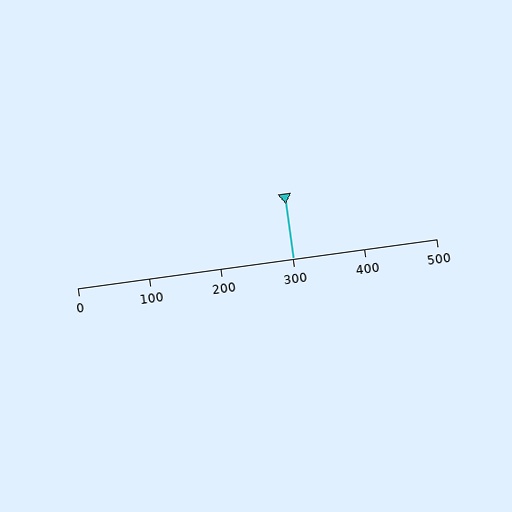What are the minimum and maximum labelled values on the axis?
The axis runs from 0 to 500.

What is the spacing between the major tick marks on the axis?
The major ticks are spaced 100 apart.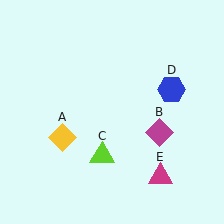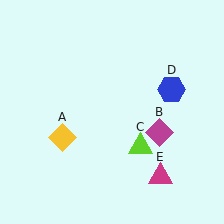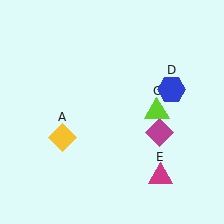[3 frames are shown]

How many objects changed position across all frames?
1 object changed position: lime triangle (object C).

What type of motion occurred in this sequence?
The lime triangle (object C) rotated counterclockwise around the center of the scene.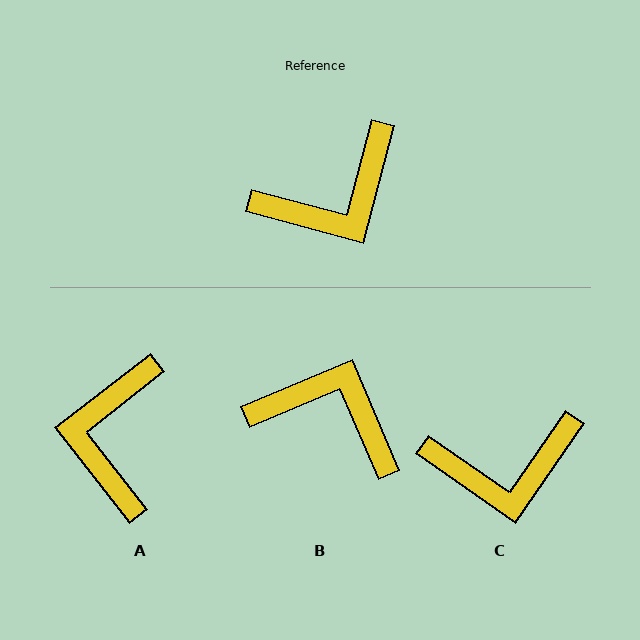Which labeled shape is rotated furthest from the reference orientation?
B, about 128 degrees away.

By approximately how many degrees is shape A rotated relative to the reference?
Approximately 127 degrees clockwise.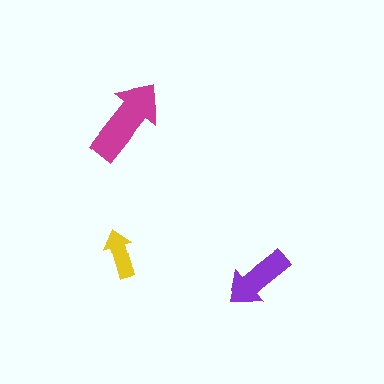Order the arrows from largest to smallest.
the magenta one, the purple one, the yellow one.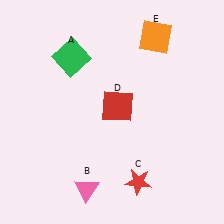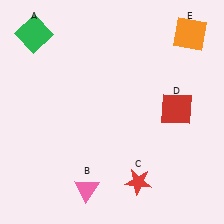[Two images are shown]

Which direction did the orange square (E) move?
The orange square (E) moved right.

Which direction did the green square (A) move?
The green square (A) moved left.